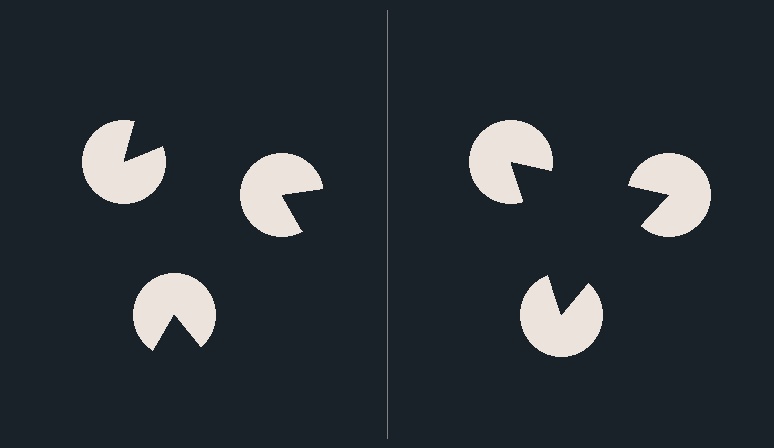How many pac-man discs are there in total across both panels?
6 — 3 on each side.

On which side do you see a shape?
An illusory triangle appears on the right side. On the left side the wedge cuts are rotated, so no coherent shape forms.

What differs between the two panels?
The pac-man discs are positioned identically on both sides; only the wedge orientations differ. On the right they align to a triangle; on the left they are misaligned.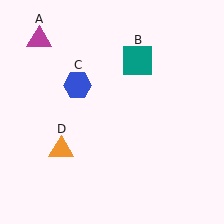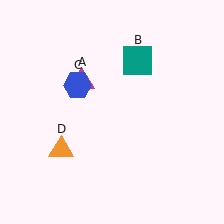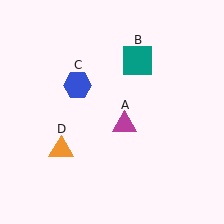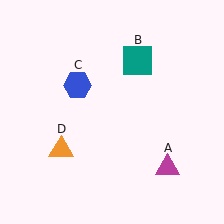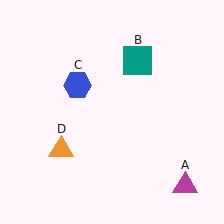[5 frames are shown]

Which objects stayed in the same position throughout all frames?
Teal square (object B) and blue hexagon (object C) and orange triangle (object D) remained stationary.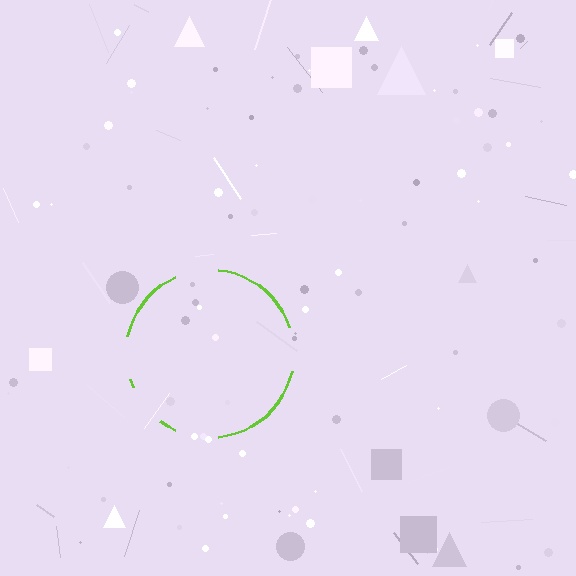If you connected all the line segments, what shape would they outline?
They would outline a circle.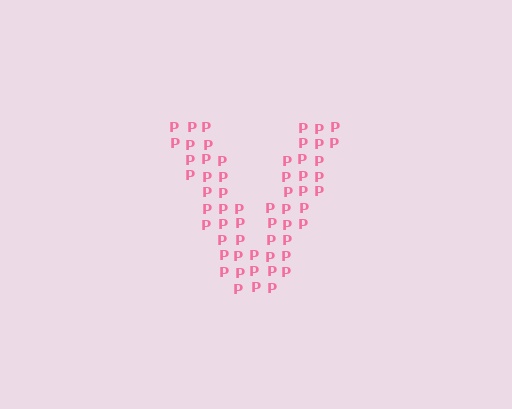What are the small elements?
The small elements are letter P's.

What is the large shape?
The large shape is the letter V.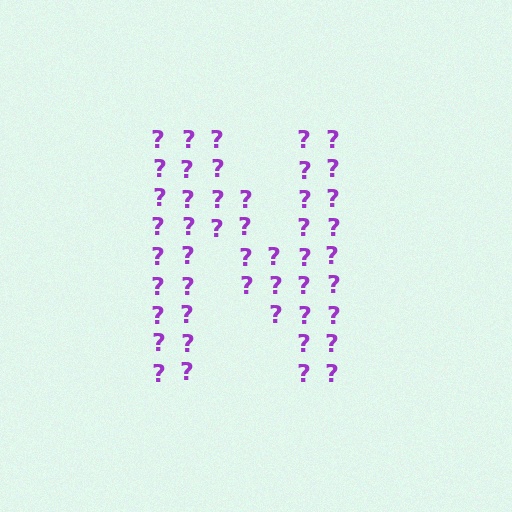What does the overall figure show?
The overall figure shows the letter N.